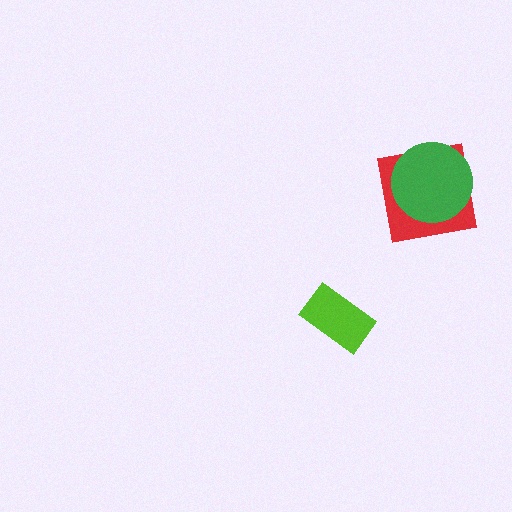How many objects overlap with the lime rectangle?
0 objects overlap with the lime rectangle.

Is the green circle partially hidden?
No, no other shape covers it.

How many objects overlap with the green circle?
1 object overlaps with the green circle.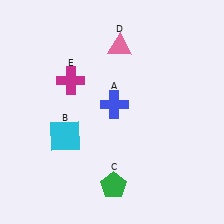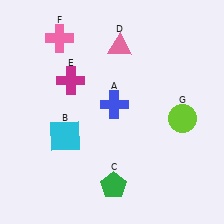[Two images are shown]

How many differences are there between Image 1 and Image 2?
There are 2 differences between the two images.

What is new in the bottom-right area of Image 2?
A lime circle (G) was added in the bottom-right area of Image 2.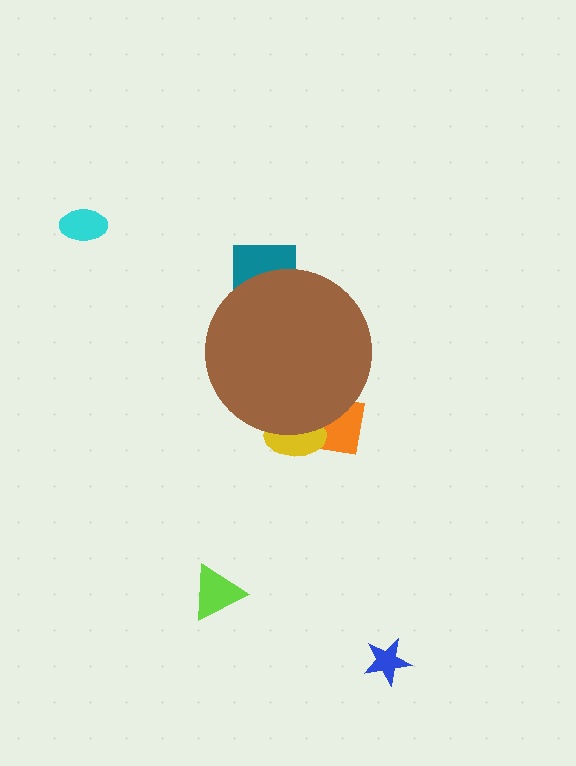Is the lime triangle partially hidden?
No, the lime triangle is fully visible.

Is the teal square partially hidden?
Yes, the teal square is partially hidden behind the brown circle.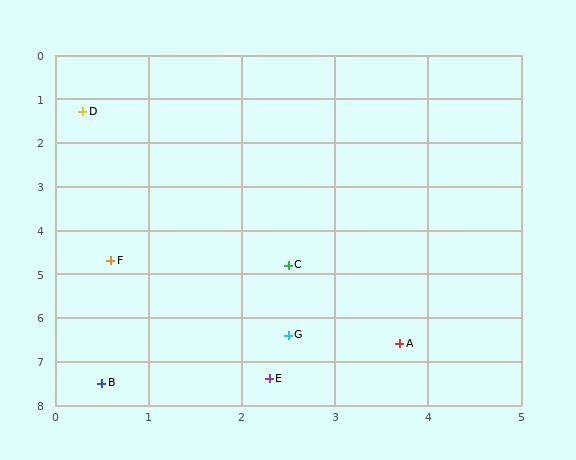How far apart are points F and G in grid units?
Points F and G are about 2.5 grid units apart.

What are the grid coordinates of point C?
Point C is at approximately (2.5, 4.8).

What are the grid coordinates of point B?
Point B is at approximately (0.5, 7.5).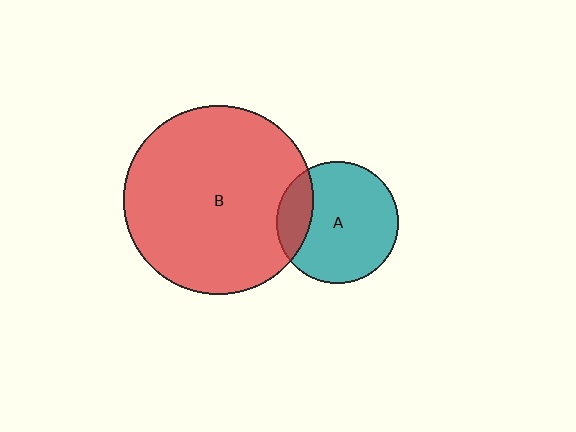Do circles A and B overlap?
Yes.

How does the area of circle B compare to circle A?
Approximately 2.4 times.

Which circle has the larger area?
Circle B (red).